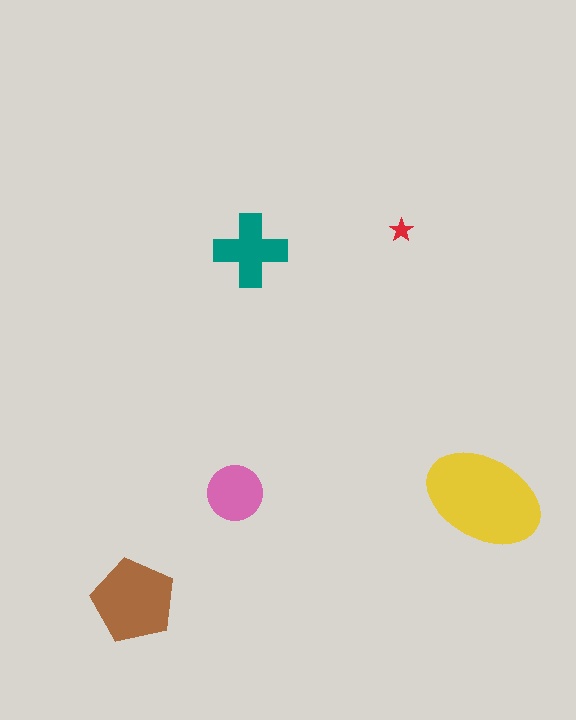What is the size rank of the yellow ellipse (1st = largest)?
1st.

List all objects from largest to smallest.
The yellow ellipse, the brown pentagon, the teal cross, the pink circle, the red star.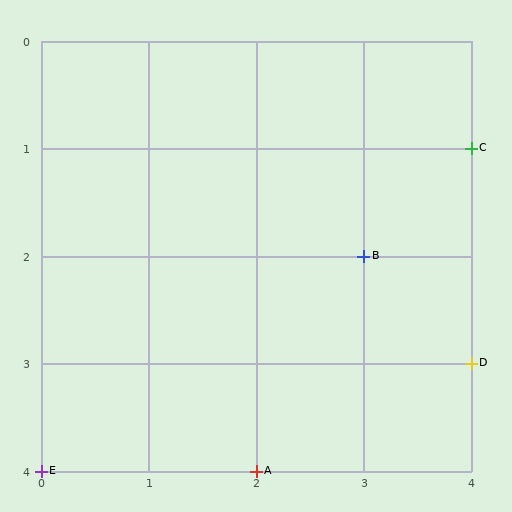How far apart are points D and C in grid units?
Points D and C are 2 rows apart.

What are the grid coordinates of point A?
Point A is at grid coordinates (2, 4).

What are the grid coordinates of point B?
Point B is at grid coordinates (3, 2).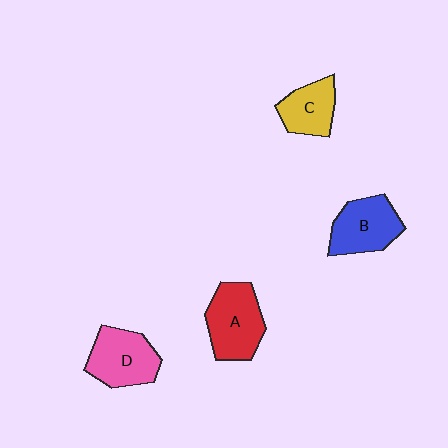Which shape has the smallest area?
Shape C (yellow).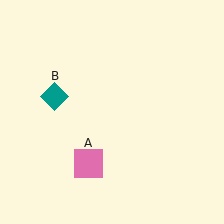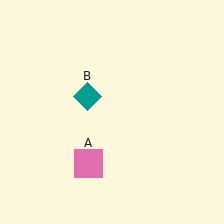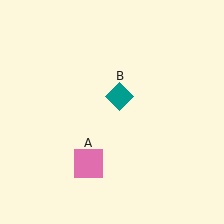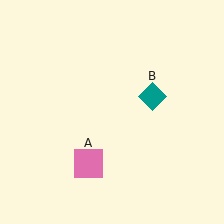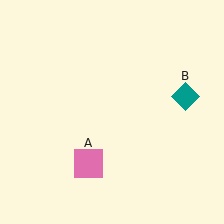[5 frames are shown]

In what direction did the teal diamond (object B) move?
The teal diamond (object B) moved right.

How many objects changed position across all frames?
1 object changed position: teal diamond (object B).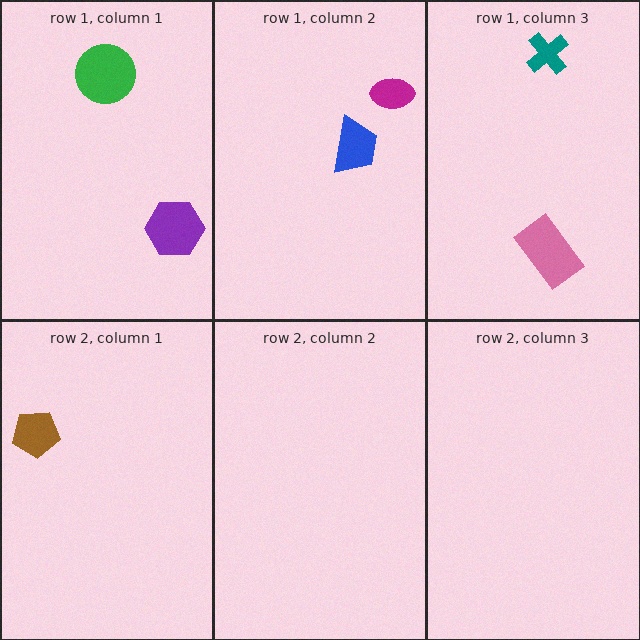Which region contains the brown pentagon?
The row 2, column 1 region.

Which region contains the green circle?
The row 1, column 1 region.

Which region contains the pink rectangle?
The row 1, column 3 region.